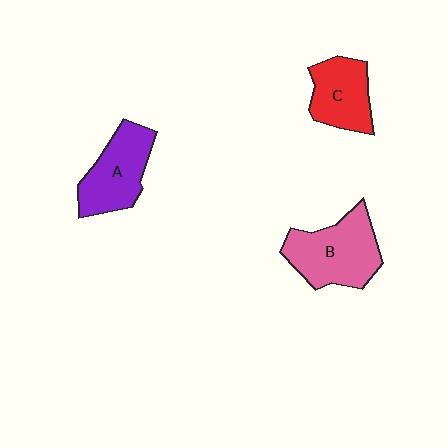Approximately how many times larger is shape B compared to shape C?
Approximately 1.4 times.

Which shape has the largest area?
Shape B (pink).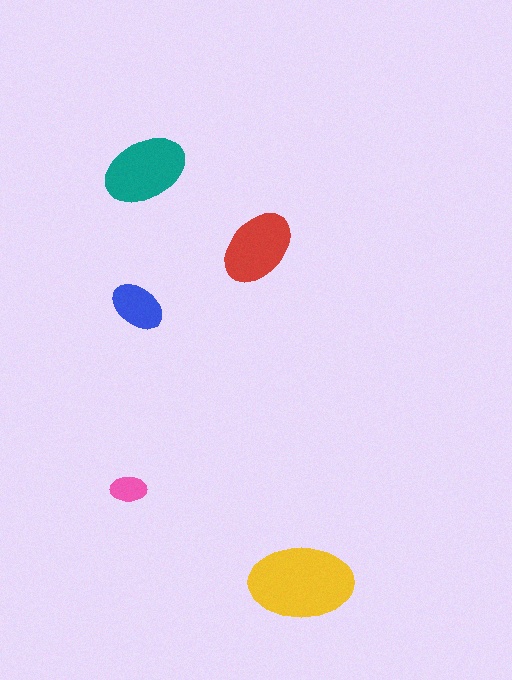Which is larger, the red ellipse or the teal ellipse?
The teal one.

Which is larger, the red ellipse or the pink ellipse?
The red one.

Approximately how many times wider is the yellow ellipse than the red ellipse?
About 1.5 times wider.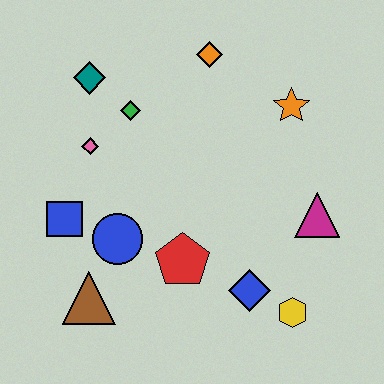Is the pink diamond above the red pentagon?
Yes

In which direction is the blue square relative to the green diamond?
The blue square is below the green diamond.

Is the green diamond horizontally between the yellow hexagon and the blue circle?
Yes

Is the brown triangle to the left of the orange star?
Yes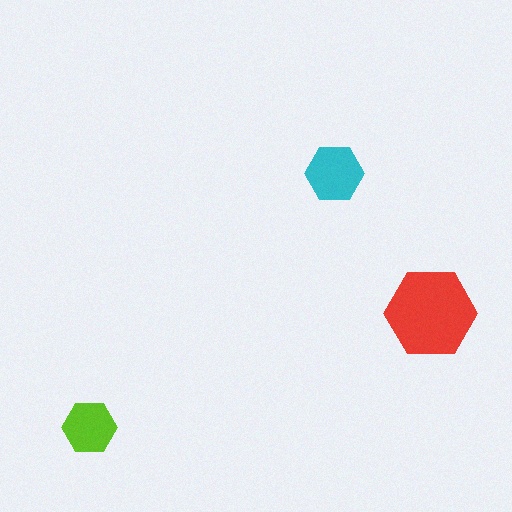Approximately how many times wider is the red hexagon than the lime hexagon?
About 1.5 times wider.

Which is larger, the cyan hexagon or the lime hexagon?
The cyan one.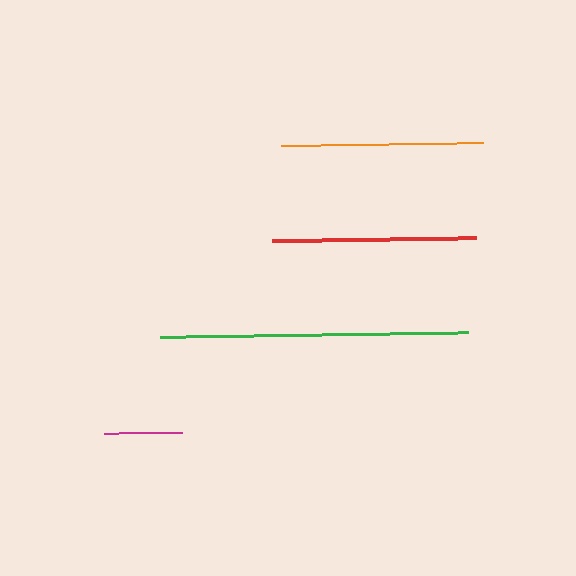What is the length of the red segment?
The red segment is approximately 204 pixels long.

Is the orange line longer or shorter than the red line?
The red line is longer than the orange line.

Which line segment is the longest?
The green line is the longest at approximately 308 pixels.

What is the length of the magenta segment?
The magenta segment is approximately 79 pixels long.